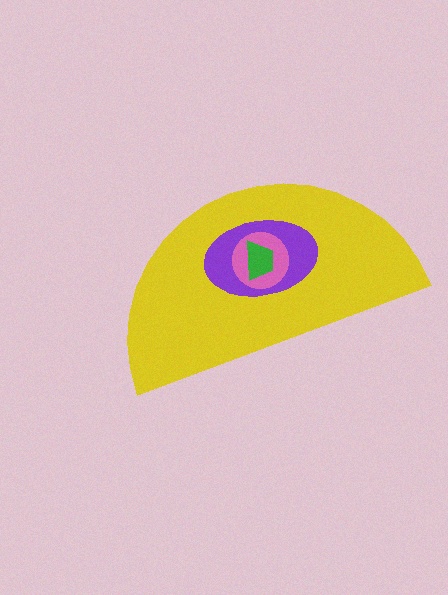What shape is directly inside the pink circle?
The green trapezoid.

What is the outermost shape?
The yellow semicircle.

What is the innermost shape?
The green trapezoid.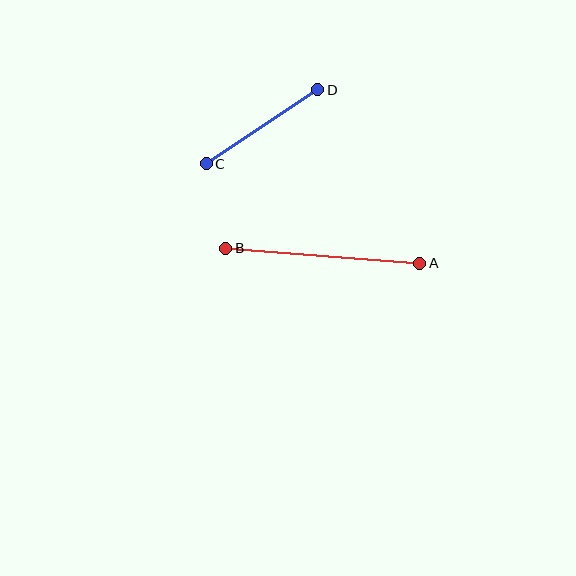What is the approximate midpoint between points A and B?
The midpoint is at approximately (323, 256) pixels.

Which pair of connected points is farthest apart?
Points A and B are farthest apart.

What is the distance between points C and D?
The distance is approximately 134 pixels.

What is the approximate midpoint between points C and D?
The midpoint is at approximately (262, 127) pixels.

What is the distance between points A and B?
The distance is approximately 194 pixels.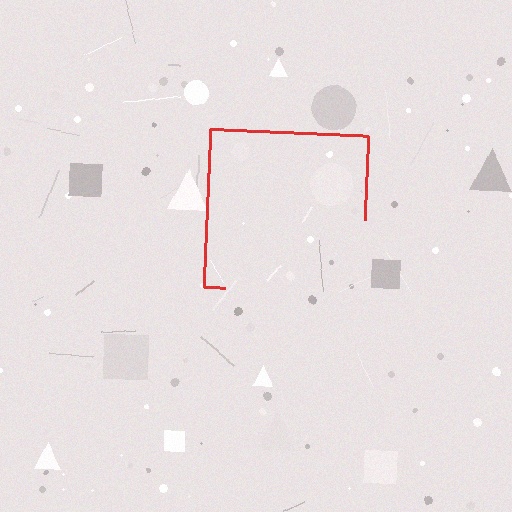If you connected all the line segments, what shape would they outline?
They would outline a square.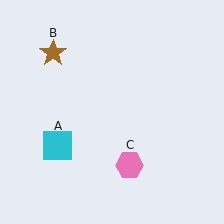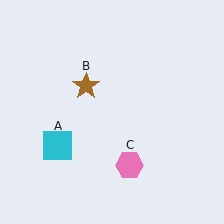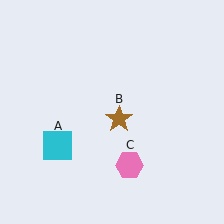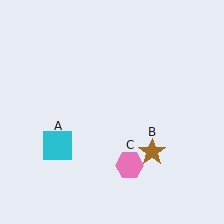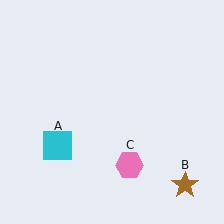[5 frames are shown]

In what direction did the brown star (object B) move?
The brown star (object B) moved down and to the right.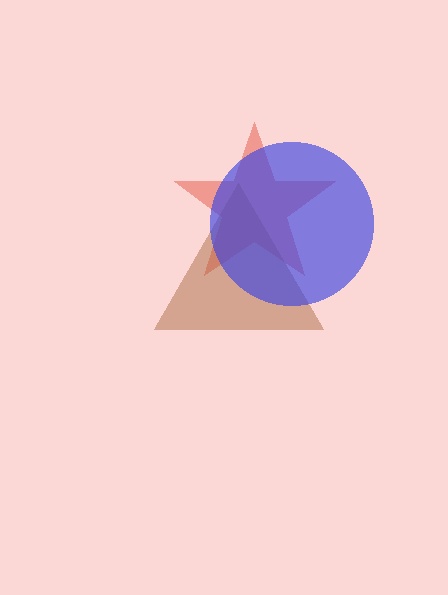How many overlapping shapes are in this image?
There are 3 overlapping shapes in the image.